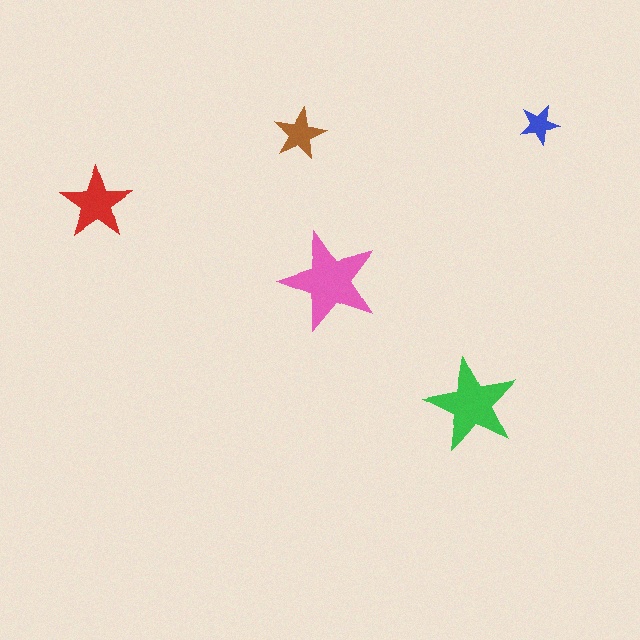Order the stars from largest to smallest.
the pink one, the green one, the red one, the brown one, the blue one.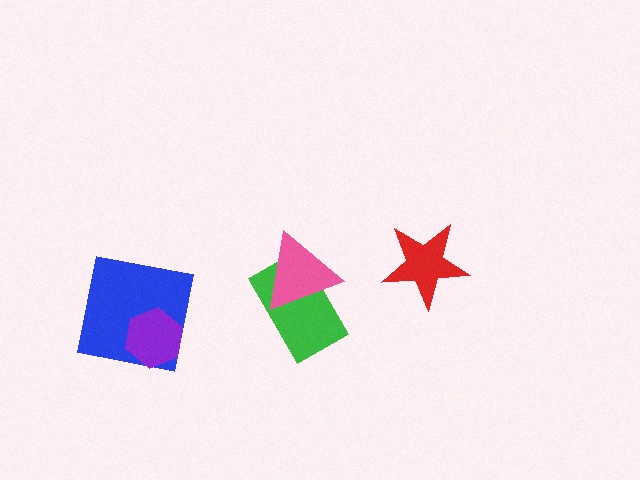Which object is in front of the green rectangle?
The pink triangle is in front of the green rectangle.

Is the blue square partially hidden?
Yes, it is partially covered by another shape.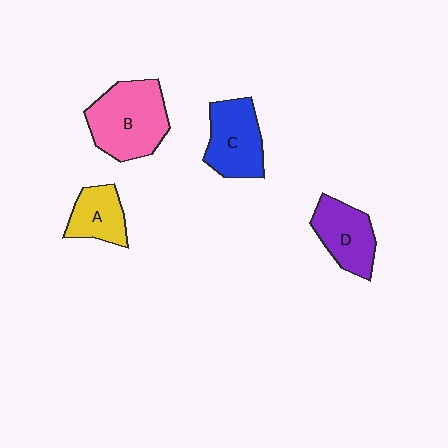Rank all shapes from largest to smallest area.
From largest to smallest: B (pink), C (blue), D (purple), A (yellow).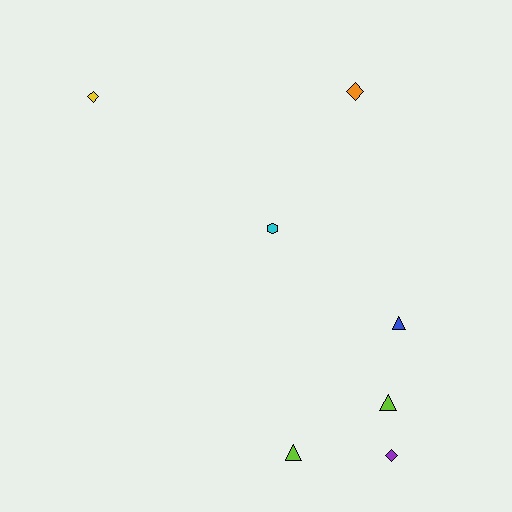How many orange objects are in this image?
There is 1 orange object.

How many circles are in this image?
There are no circles.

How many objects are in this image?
There are 7 objects.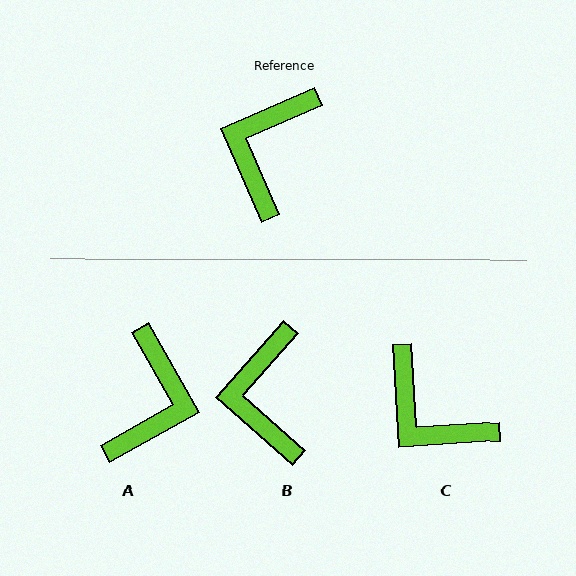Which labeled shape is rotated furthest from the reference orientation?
A, about 174 degrees away.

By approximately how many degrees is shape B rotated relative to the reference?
Approximately 25 degrees counter-clockwise.